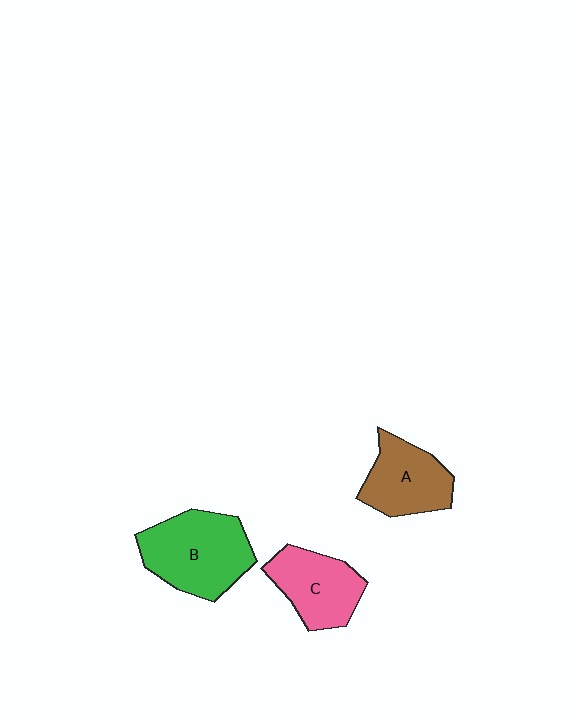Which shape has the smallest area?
Shape A (brown).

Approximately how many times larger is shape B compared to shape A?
Approximately 1.4 times.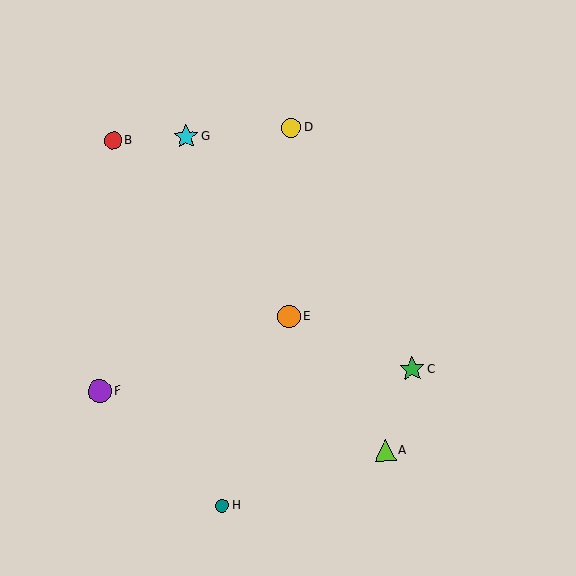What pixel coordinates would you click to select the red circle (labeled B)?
Click at (113, 141) to select the red circle B.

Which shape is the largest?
The green star (labeled C) is the largest.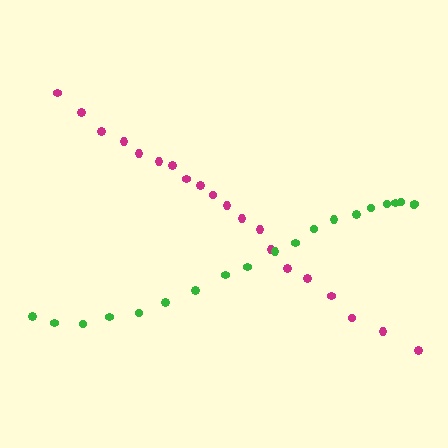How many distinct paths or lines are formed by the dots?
There are 2 distinct paths.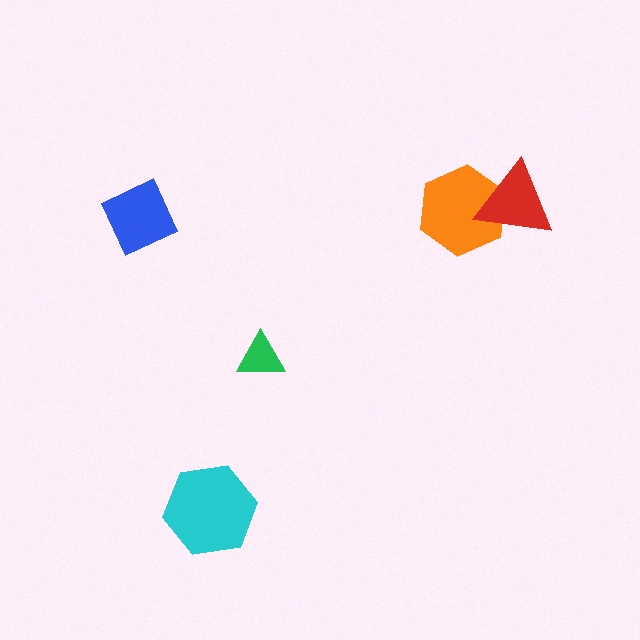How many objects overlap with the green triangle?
0 objects overlap with the green triangle.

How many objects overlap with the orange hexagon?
1 object overlaps with the orange hexagon.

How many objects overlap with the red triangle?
1 object overlaps with the red triangle.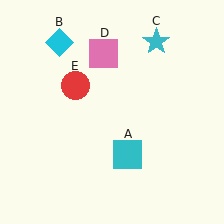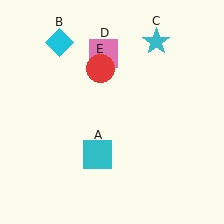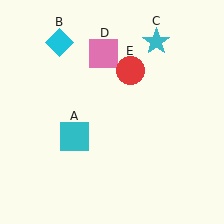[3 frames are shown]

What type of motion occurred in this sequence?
The cyan square (object A), red circle (object E) rotated clockwise around the center of the scene.